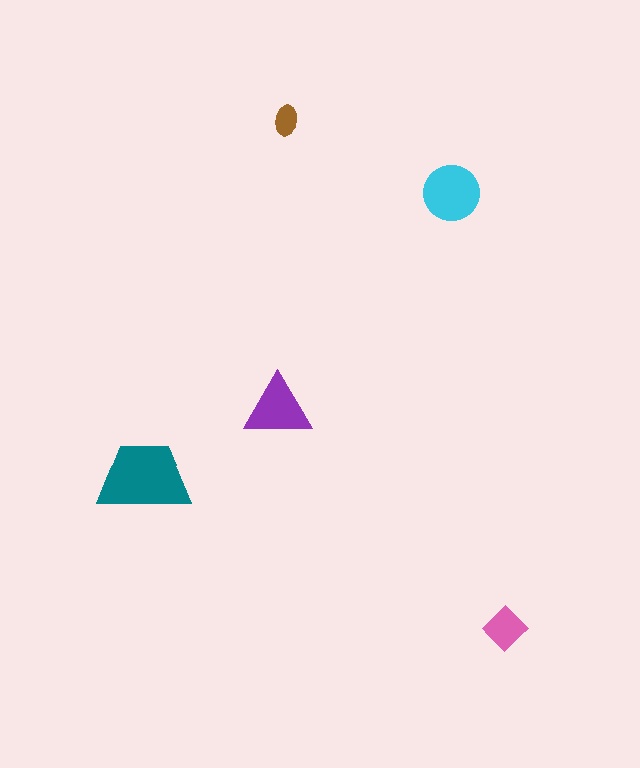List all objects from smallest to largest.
The brown ellipse, the pink diamond, the purple triangle, the cyan circle, the teal trapezoid.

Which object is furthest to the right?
The pink diamond is rightmost.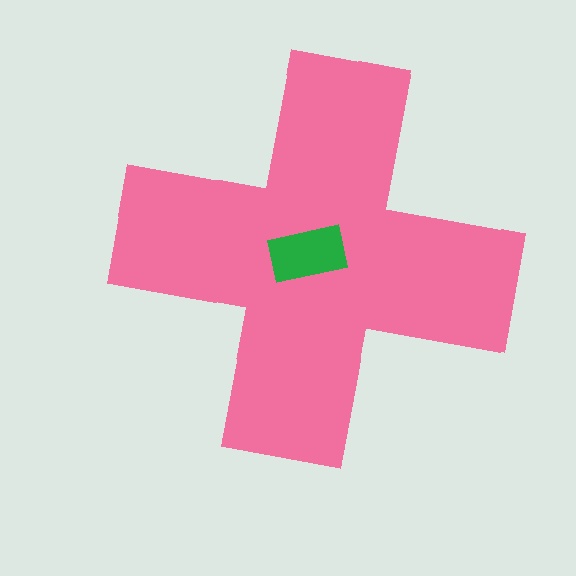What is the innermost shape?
The green rectangle.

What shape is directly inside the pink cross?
The green rectangle.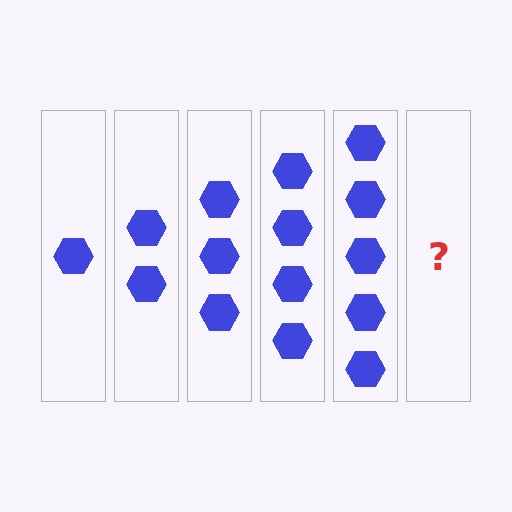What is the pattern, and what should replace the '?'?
The pattern is that each step adds one more hexagon. The '?' should be 6 hexagons.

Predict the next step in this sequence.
The next step is 6 hexagons.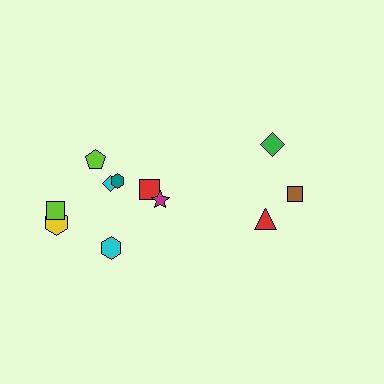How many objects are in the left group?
There are 8 objects.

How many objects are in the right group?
There are 3 objects.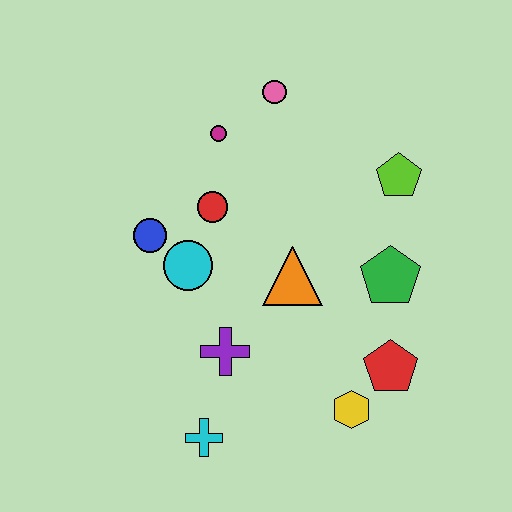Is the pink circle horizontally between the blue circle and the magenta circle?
No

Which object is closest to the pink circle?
The magenta circle is closest to the pink circle.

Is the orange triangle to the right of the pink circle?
Yes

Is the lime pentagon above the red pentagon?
Yes